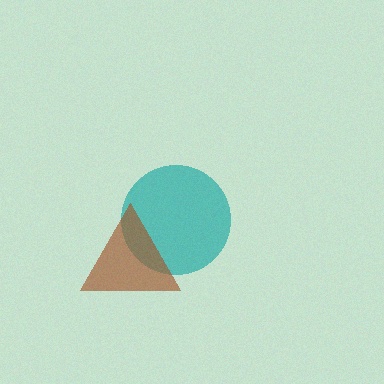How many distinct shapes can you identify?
There are 2 distinct shapes: a teal circle, a brown triangle.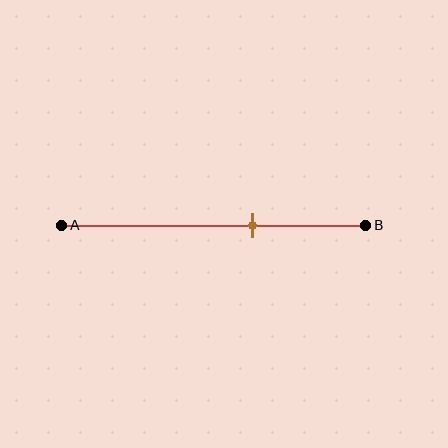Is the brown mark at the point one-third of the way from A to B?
No, the mark is at about 65% from A, not at the 33% one-third point.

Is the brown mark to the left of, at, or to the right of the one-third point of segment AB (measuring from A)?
The brown mark is to the right of the one-third point of segment AB.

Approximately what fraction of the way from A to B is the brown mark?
The brown mark is approximately 65% of the way from A to B.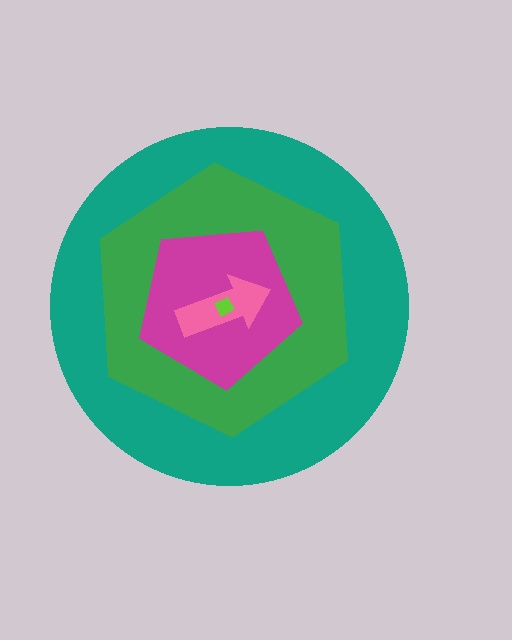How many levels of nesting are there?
5.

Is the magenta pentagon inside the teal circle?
Yes.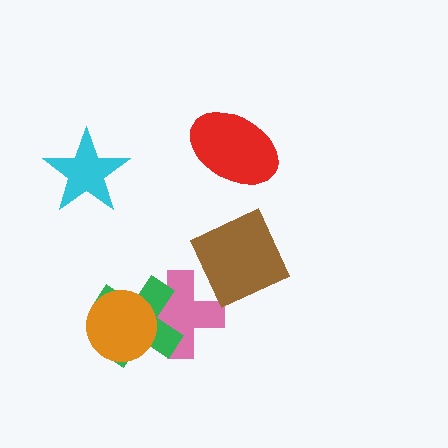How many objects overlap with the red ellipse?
0 objects overlap with the red ellipse.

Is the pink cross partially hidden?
Yes, it is partially covered by another shape.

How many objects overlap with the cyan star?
0 objects overlap with the cyan star.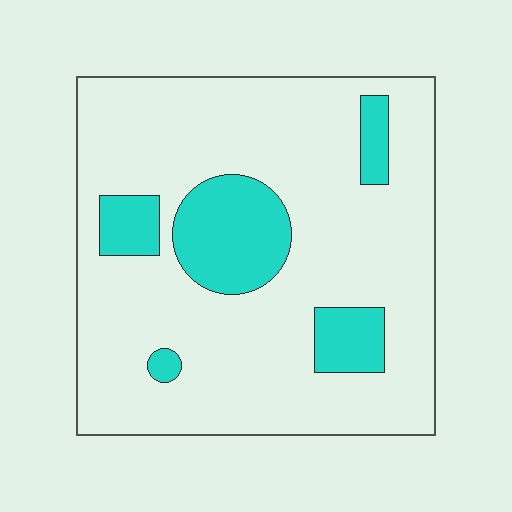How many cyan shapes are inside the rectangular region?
5.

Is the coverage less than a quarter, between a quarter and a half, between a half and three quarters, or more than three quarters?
Less than a quarter.